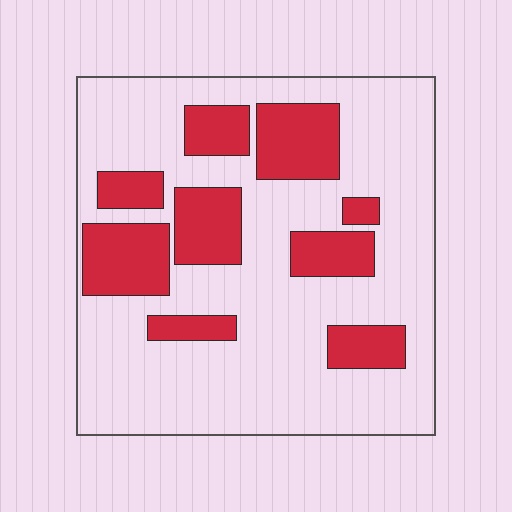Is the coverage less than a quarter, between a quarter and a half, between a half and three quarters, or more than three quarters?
Between a quarter and a half.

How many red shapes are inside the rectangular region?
9.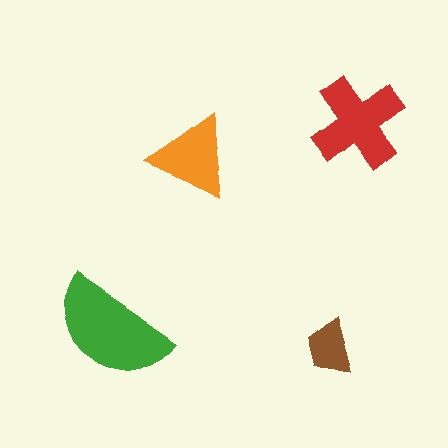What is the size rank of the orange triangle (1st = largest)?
3rd.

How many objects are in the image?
There are 4 objects in the image.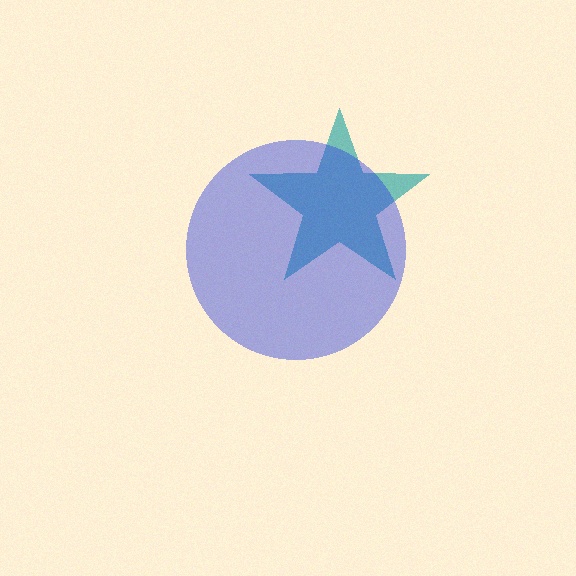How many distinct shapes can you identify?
There are 2 distinct shapes: a teal star, a blue circle.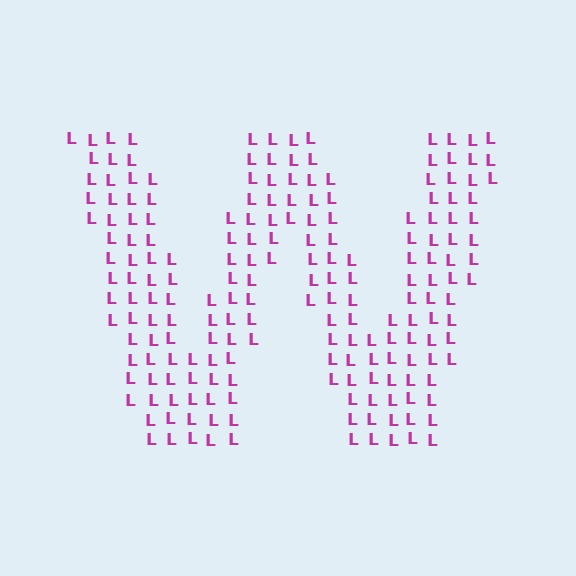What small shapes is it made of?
It is made of small letter L's.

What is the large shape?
The large shape is the letter W.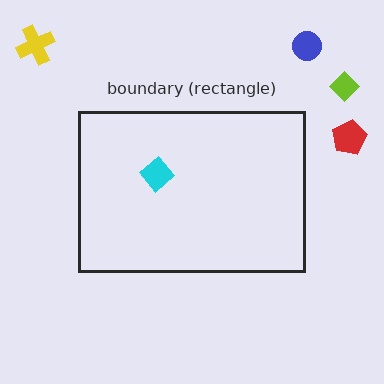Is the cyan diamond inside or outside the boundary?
Inside.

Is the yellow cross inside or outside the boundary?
Outside.